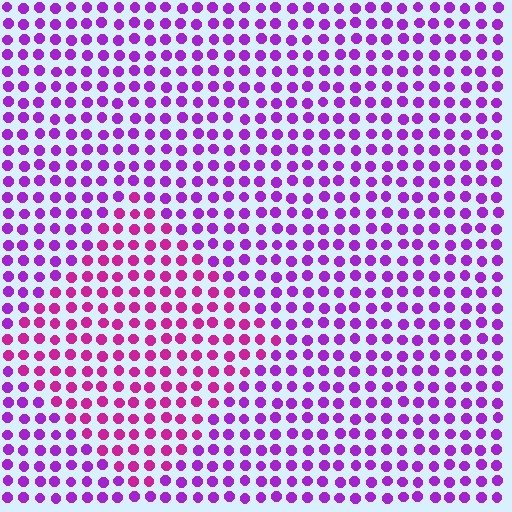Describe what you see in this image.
The image is filled with small purple elements in a uniform arrangement. A diamond-shaped region is visible where the elements are tinted to a slightly different hue, forming a subtle color boundary.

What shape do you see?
I see a diamond.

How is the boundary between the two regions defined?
The boundary is defined purely by a slight shift in hue (about 31 degrees). Spacing, size, and orientation are identical on both sides.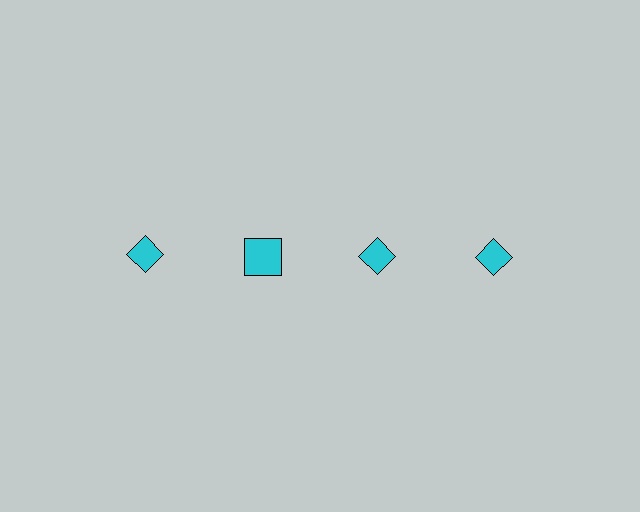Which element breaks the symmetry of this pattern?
The cyan square in the top row, second from left column breaks the symmetry. All other shapes are cyan diamonds.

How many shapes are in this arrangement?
There are 4 shapes arranged in a grid pattern.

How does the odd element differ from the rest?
It has a different shape: square instead of diamond.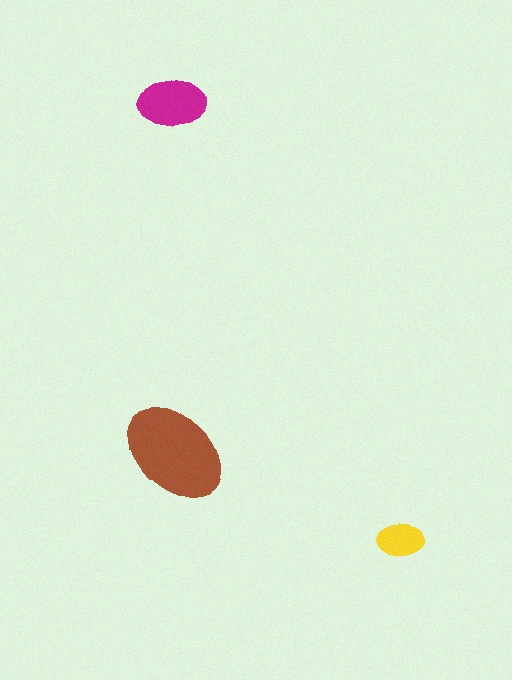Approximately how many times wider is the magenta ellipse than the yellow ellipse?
About 1.5 times wider.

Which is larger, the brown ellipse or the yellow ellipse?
The brown one.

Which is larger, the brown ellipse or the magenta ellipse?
The brown one.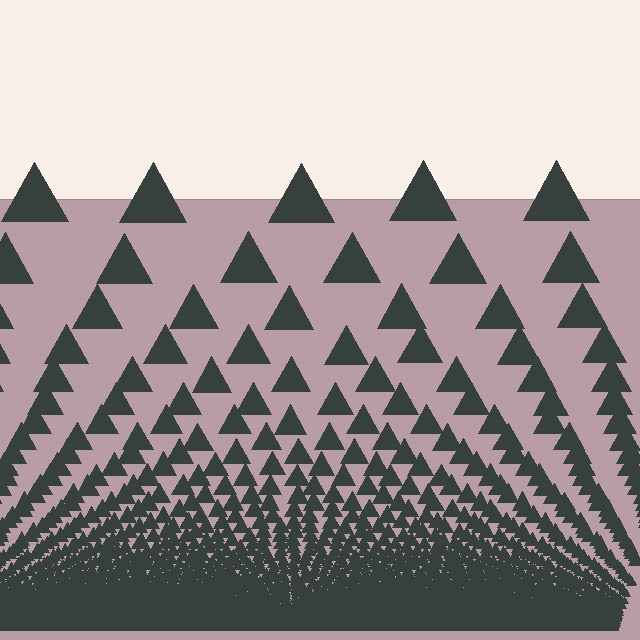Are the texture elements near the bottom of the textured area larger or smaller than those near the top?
Smaller. The gradient is inverted — elements near the bottom are smaller and denser.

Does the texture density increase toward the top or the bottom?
Density increases toward the bottom.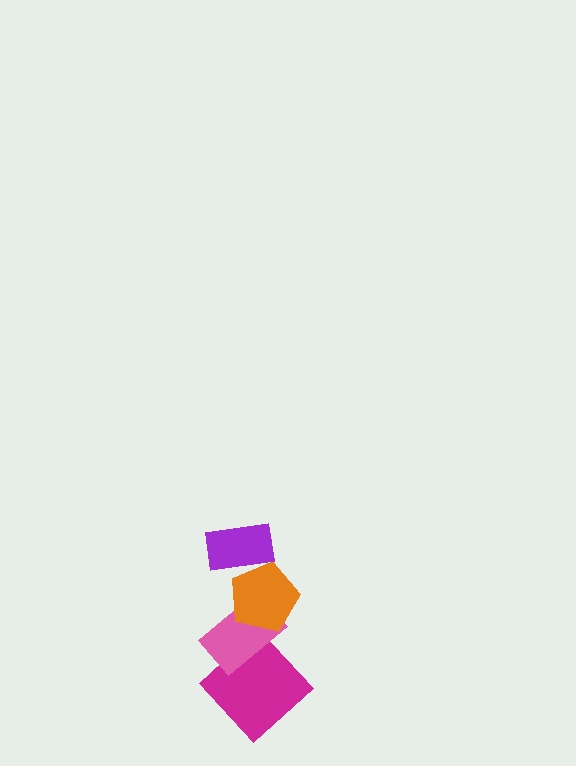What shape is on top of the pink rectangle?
The orange pentagon is on top of the pink rectangle.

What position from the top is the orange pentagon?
The orange pentagon is 2nd from the top.